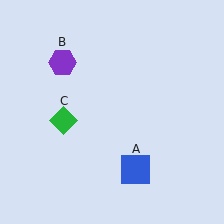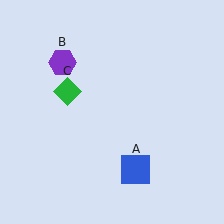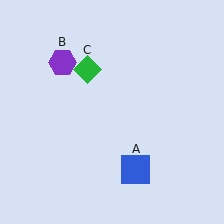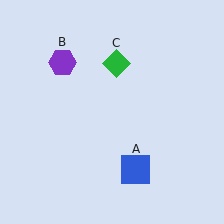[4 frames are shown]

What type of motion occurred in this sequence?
The green diamond (object C) rotated clockwise around the center of the scene.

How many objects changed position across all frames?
1 object changed position: green diamond (object C).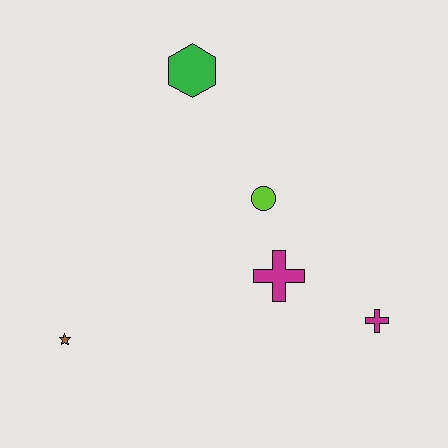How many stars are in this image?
There is 1 star.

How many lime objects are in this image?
There is 1 lime object.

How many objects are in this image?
There are 5 objects.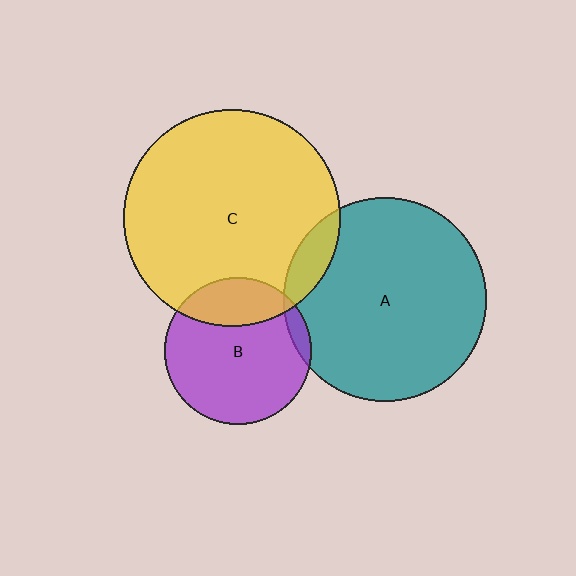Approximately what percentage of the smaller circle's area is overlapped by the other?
Approximately 5%.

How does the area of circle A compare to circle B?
Approximately 1.9 times.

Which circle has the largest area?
Circle C (yellow).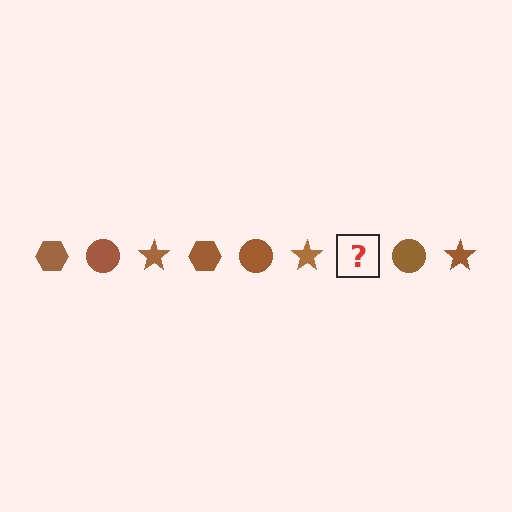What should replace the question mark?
The question mark should be replaced with a brown hexagon.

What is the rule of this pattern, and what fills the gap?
The rule is that the pattern cycles through hexagon, circle, star shapes in brown. The gap should be filled with a brown hexagon.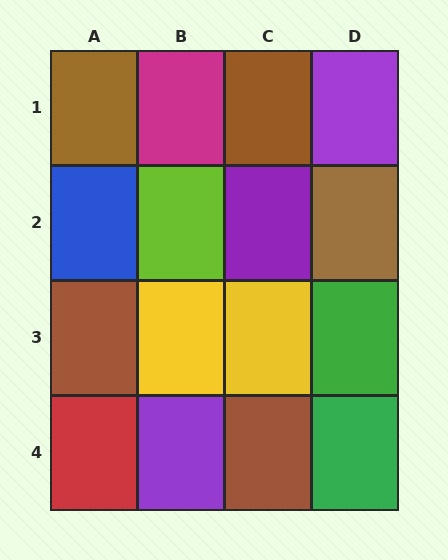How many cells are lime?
1 cell is lime.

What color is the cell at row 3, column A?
Brown.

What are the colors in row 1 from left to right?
Brown, magenta, brown, purple.